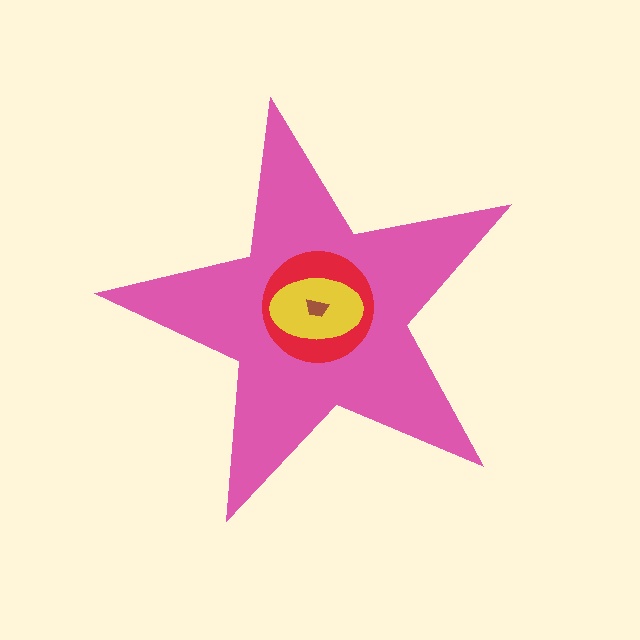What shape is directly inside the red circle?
The yellow ellipse.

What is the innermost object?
The brown trapezoid.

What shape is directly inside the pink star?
The red circle.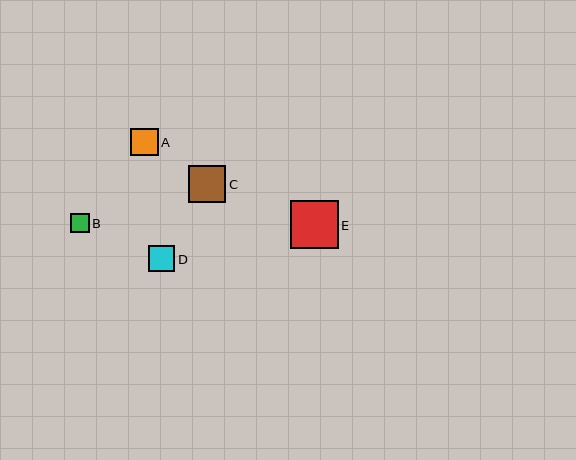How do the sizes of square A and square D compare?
Square A and square D are approximately the same size.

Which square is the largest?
Square E is the largest with a size of approximately 48 pixels.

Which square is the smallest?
Square B is the smallest with a size of approximately 19 pixels.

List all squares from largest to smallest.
From largest to smallest: E, C, A, D, B.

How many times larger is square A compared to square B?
Square A is approximately 1.5 times the size of square B.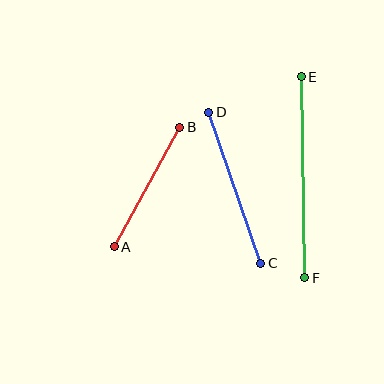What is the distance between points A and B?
The distance is approximately 136 pixels.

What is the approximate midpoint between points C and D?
The midpoint is at approximately (235, 188) pixels.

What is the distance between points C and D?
The distance is approximately 160 pixels.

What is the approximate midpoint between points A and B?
The midpoint is at approximately (147, 187) pixels.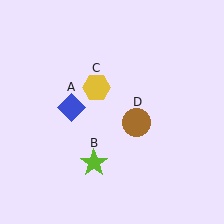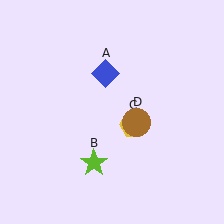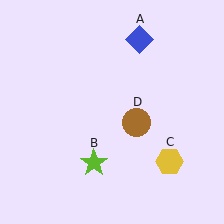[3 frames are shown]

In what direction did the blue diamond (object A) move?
The blue diamond (object A) moved up and to the right.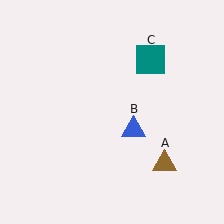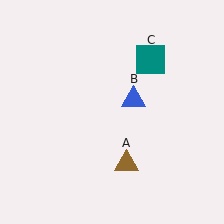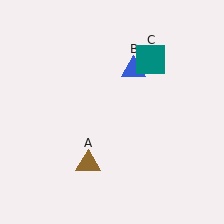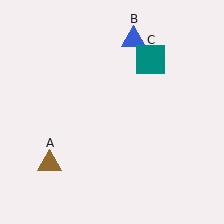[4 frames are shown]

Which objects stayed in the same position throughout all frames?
Teal square (object C) remained stationary.